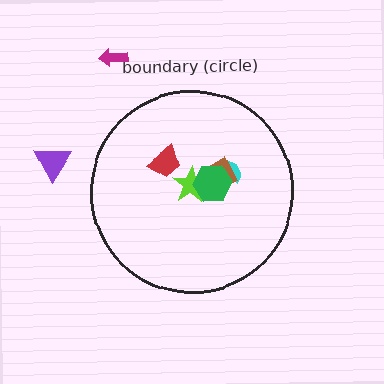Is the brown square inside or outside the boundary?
Inside.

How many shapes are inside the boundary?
5 inside, 2 outside.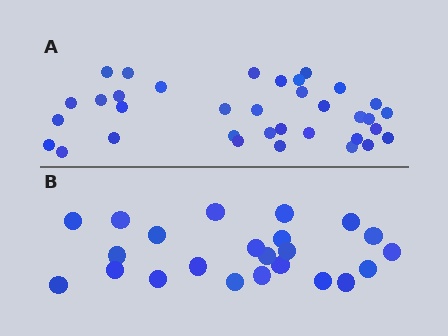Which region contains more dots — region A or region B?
Region A (the top region) has more dots.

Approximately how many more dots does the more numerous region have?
Region A has roughly 12 or so more dots than region B.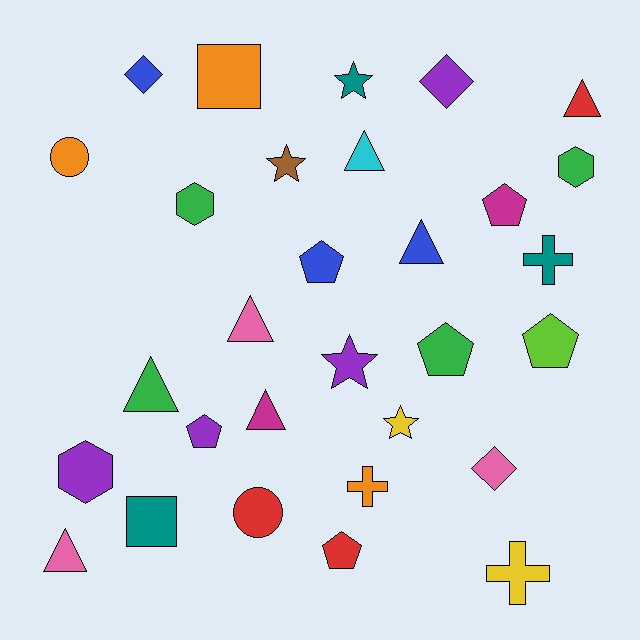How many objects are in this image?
There are 30 objects.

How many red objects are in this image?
There are 3 red objects.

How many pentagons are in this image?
There are 6 pentagons.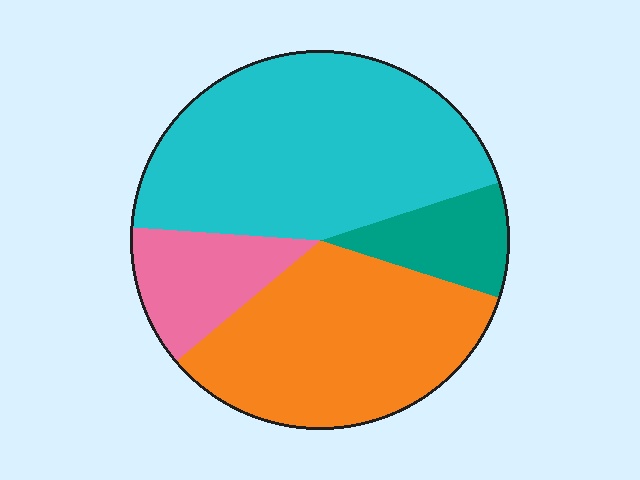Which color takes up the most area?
Cyan, at roughly 45%.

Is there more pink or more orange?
Orange.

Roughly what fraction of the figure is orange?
Orange covers 34% of the figure.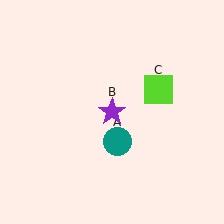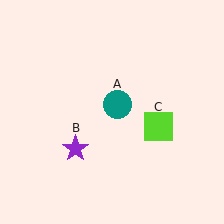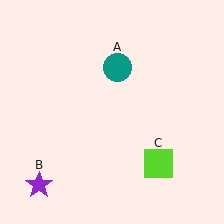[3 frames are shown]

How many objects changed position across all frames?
3 objects changed position: teal circle (object A), purple star (object B), lime square (object C).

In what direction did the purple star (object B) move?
The purple star (object B) moved down and to the left.